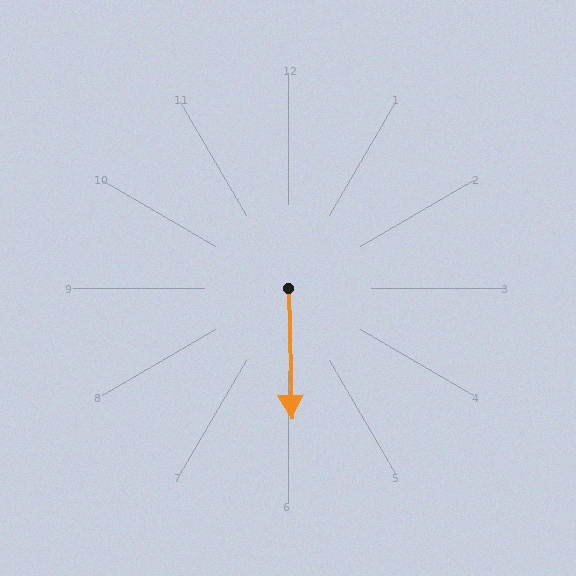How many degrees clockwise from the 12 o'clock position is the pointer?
Approximately 178 degrees.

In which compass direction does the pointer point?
South.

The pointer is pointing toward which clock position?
Roughly 6 o'clock.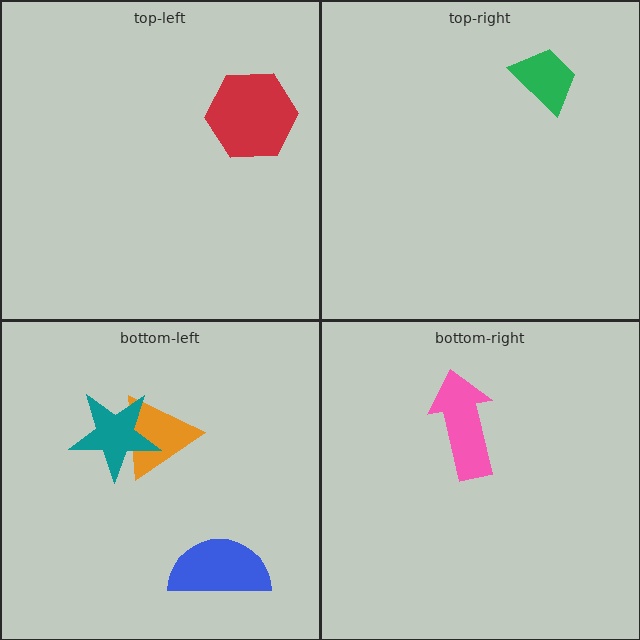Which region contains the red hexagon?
The top-left region.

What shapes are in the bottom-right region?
The pink arrow.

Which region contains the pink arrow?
The bottom-right region.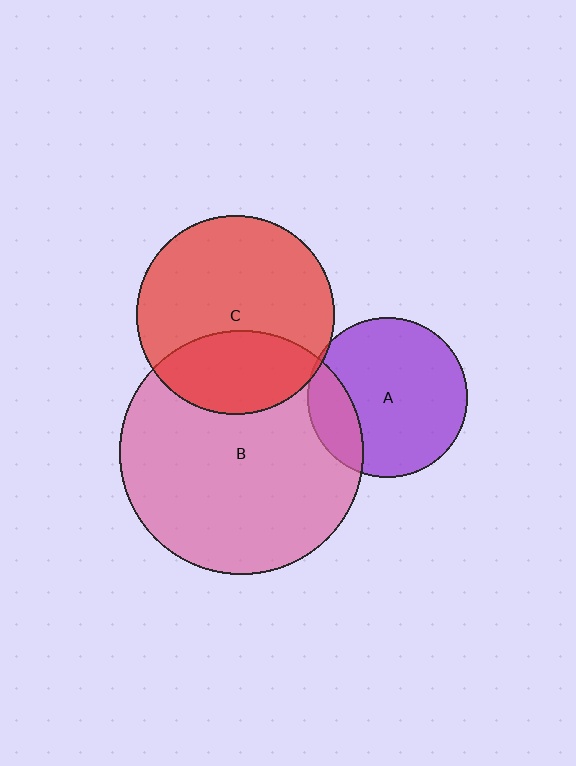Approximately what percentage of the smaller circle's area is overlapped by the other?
Approximately 5%.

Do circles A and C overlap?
Yes.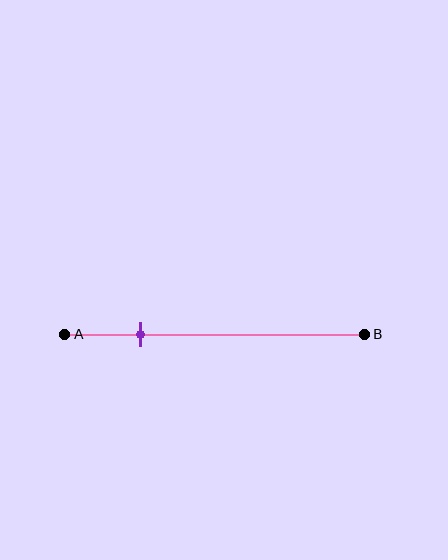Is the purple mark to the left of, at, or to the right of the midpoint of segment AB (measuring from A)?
The purple mark is to the left of the midpoint of segment AB.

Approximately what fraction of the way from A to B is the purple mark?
The purple mark is approximately 25% of the way from A to B.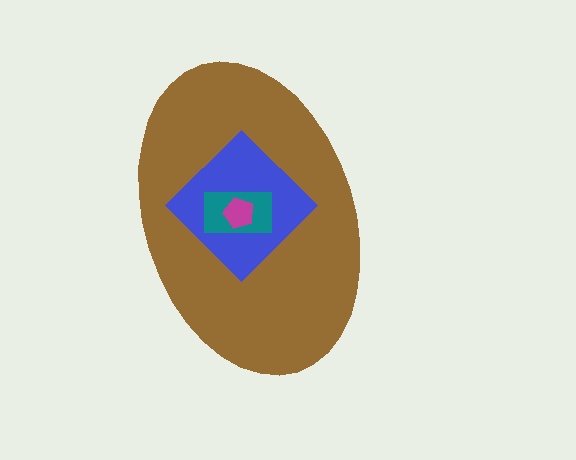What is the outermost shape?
The brown ellipse.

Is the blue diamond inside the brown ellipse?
Yes.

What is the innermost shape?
The magenta pentagon.